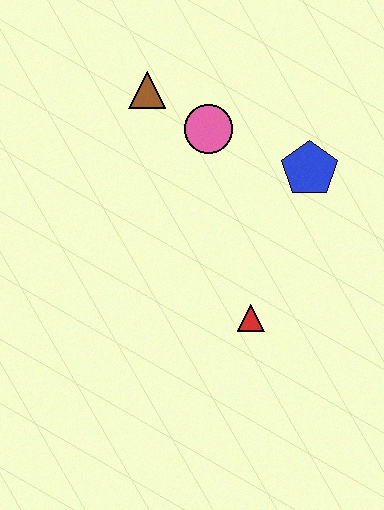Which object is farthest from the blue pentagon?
The brown triangle is farthest from the blue pentagon.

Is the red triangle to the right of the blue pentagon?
No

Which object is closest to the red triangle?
The blue pentagon is closest to the red triangle.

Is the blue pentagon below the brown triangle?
Yes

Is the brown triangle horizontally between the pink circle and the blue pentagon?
No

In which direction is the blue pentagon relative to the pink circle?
The blue pentagon is to the right of the pink circle.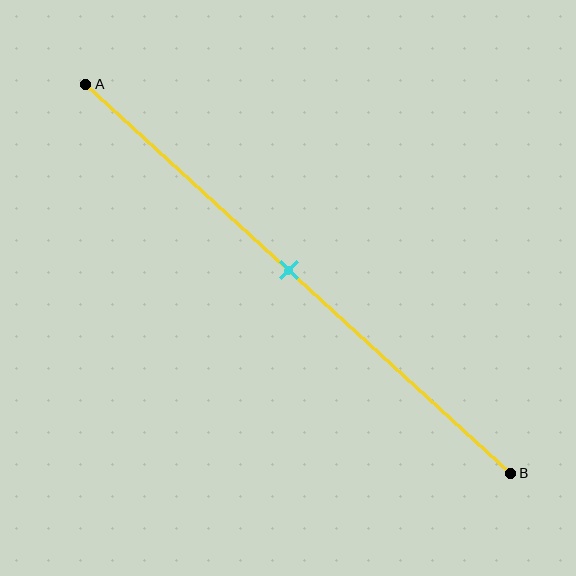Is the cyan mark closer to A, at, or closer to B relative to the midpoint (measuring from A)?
The cyan mark is approximately at the midpoint of segment AB.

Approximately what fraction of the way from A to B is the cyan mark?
The cyan mark is approximately 50% of the way from A to B.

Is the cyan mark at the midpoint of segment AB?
Yes, the mark is approximately at the midpoint.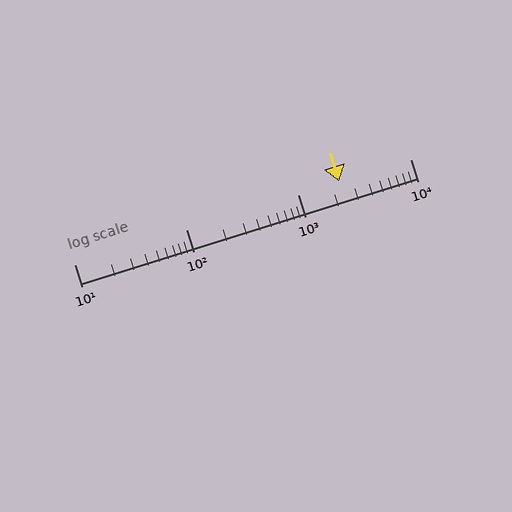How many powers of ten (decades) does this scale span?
The scale spans 3 decades, from 10 to 10000.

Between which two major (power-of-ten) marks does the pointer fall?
The pointer is between 1000 and 10000.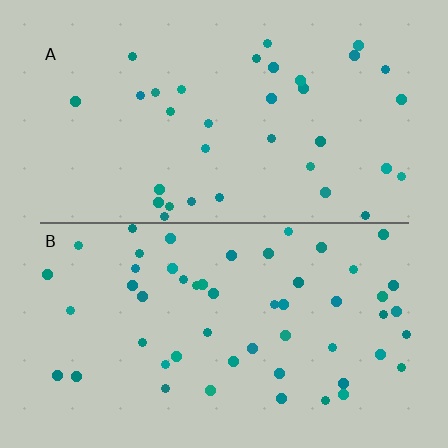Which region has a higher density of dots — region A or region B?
B (the bottom).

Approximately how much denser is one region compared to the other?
Approximately 1.5× — region B over region A.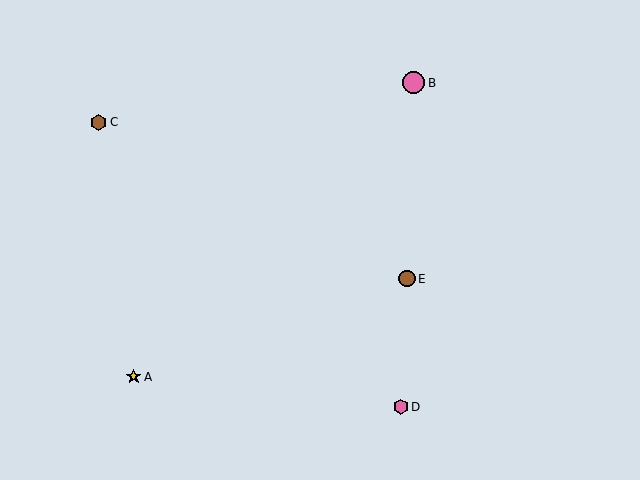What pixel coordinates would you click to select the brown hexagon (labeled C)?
Click at (98, 122) to select the brown hexagon C.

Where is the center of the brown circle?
The center of the brown circle is at (407, 279).